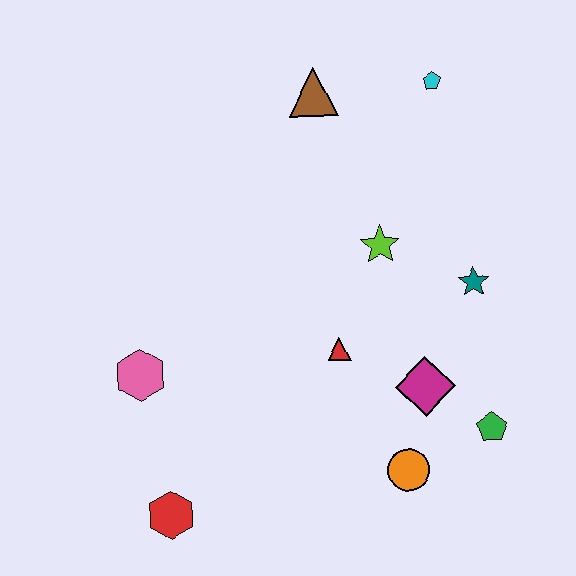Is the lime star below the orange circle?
No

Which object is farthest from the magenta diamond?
The brown triangle is farthest from the magenta diamond.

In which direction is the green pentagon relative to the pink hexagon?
The green pentagon is to the right of the pink hexagon.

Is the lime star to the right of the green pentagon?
No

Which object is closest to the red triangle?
The magenta diamond is closest to the red triangle.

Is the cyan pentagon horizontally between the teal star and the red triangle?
Yes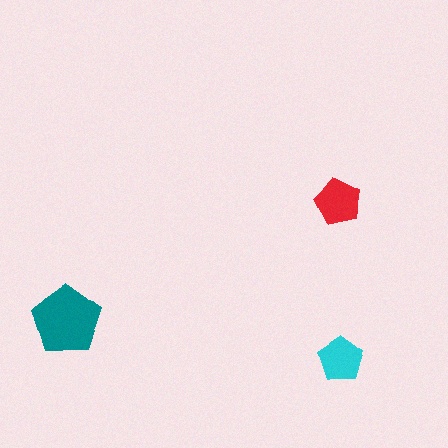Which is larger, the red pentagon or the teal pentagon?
The teal one.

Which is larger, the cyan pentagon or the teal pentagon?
The teal one.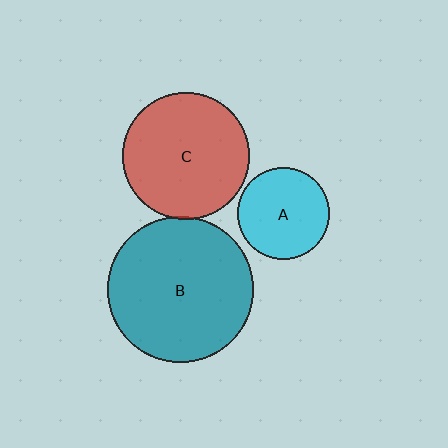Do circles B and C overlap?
Yes.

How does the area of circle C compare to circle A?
Approximately 1.9 times.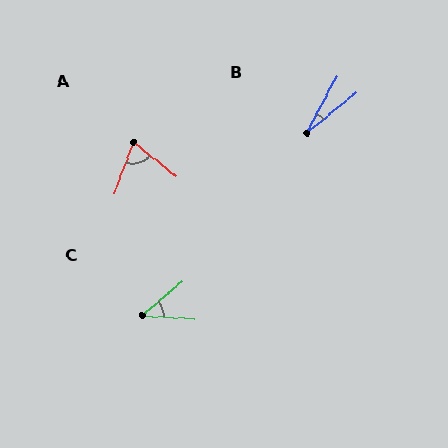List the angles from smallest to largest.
B (23°), C (44°), A (71°).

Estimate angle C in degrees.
Approximately 44 degrees.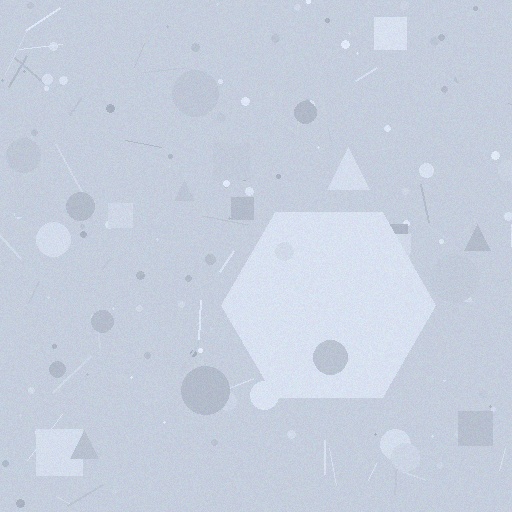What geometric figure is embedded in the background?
A hexagon is embedded in the background.